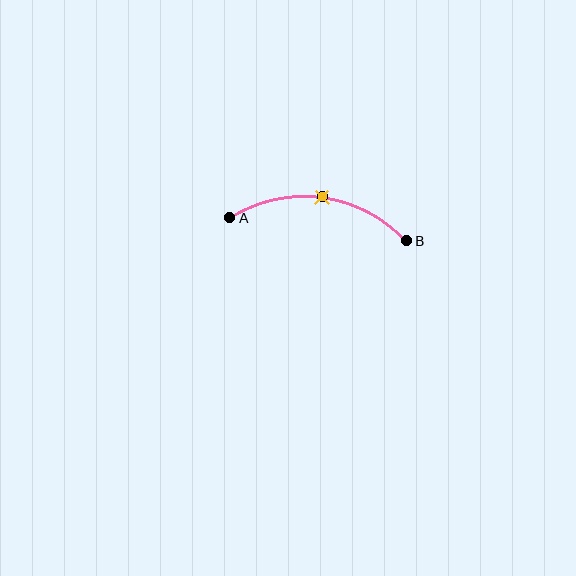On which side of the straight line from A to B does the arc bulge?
The arc bulges above the straight line connecting A and B.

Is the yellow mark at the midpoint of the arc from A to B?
Yes. The yellow mark lies on the arc at equal arc-length from both A and B — it is the arc midpoint.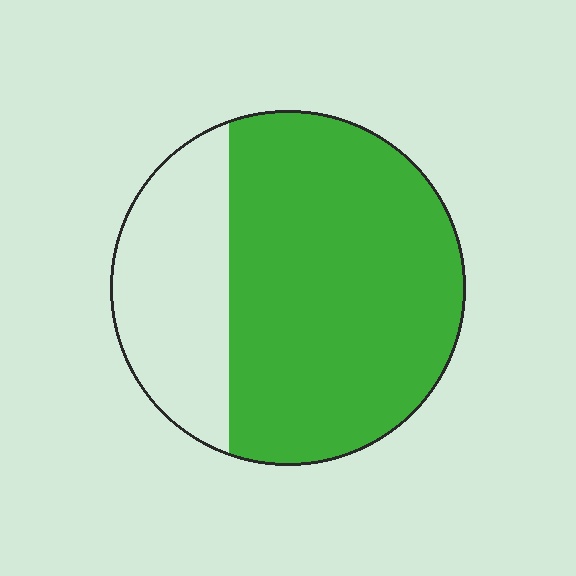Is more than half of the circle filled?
Yes.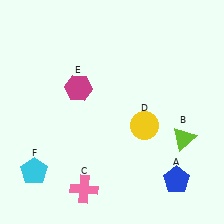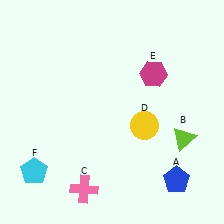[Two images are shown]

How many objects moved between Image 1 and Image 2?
1 object moved between the two images.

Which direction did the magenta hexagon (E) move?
The magenta hexagon (E) moved right.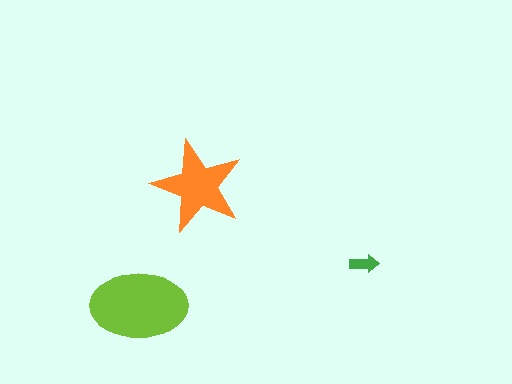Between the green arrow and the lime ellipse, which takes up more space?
The lime ellipse.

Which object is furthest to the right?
The green arrow is rightmost.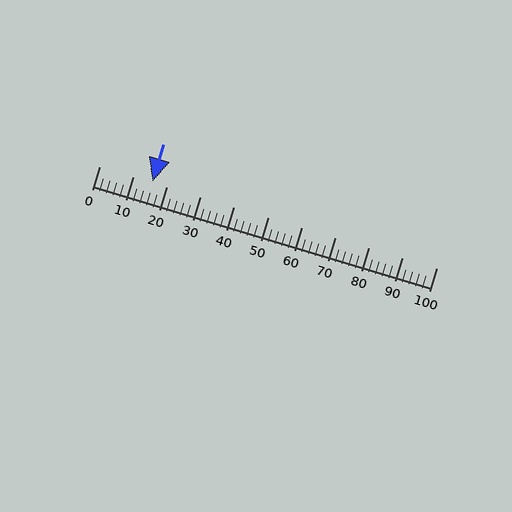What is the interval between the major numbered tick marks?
The major tick marks are spaced 10 units apart.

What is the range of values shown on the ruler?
The ruler shows values from 0 to 100.